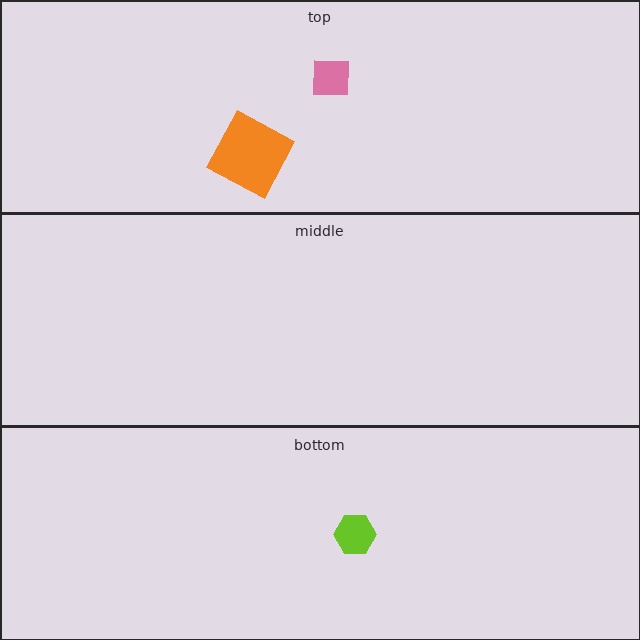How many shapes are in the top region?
2.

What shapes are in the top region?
The pink square, the orange square.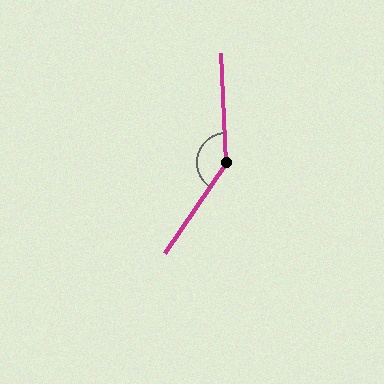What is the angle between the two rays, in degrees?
Approximately 143 degrees.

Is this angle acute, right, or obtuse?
It is obtuse.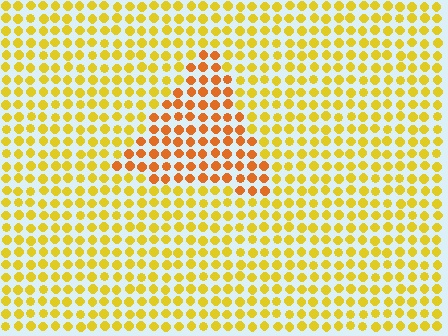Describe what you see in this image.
The image is filled with small yellow elements in a uniform arrangement. A triangle-shaped region is visible where the elements are tinted to a slightly different hue, forming a subtle color boundary.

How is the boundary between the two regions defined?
The boundary is defined purely by a slight shift in hue (about 30 degrees). Spacing, size, and orientation are identical on both sides.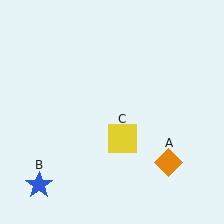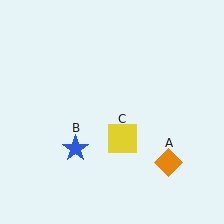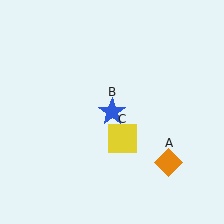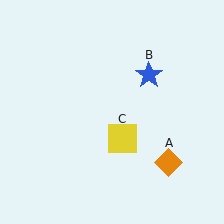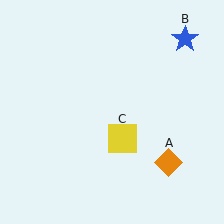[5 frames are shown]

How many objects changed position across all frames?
1 object changed position: blue star (object B).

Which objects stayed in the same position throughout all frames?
Orange diamond (object A) and yellow square (object C) remained stationary.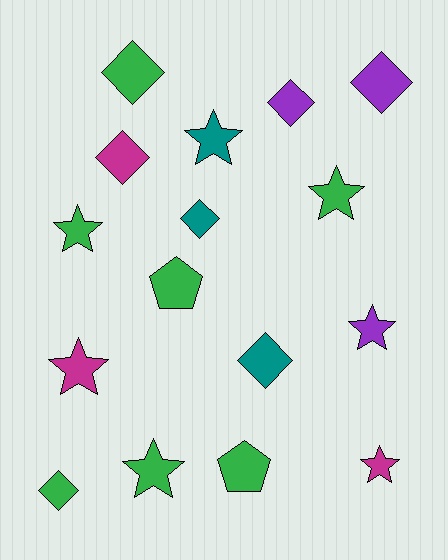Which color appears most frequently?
Green, with 7 objects.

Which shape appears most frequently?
Diamond, with 7 objects.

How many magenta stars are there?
There are 2 magenta stars.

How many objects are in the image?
There are 16 objects.